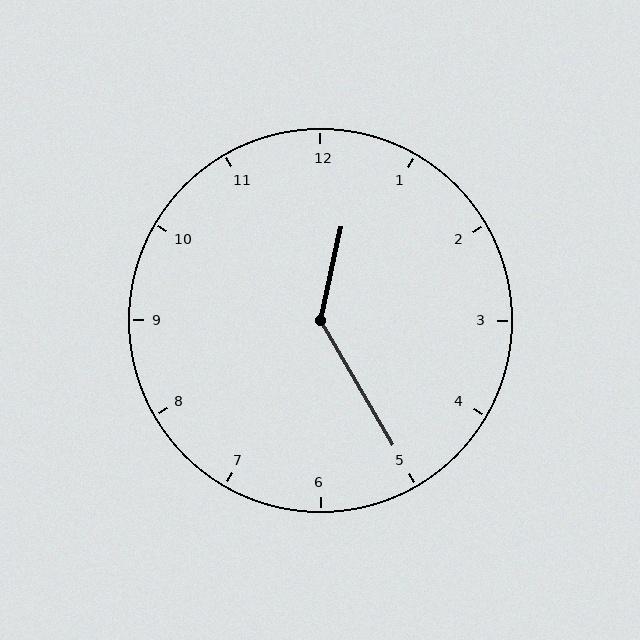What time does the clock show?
12:25.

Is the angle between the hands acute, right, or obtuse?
It is obtuse.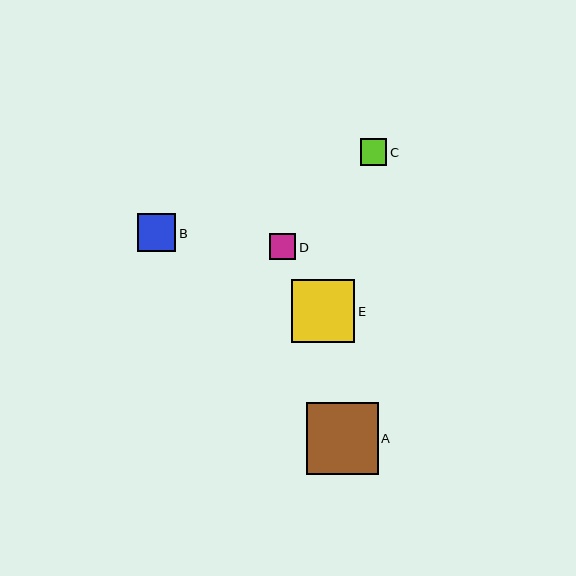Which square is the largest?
Square A is the largest with a size of approximately 72 pixels.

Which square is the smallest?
Square D is the smallest with a size of approximately 26 pixels.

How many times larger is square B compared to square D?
Square B is approximately 1.5 times the size of square D.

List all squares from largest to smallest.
From largest to smallest: A, E, B, C, D.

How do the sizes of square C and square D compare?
Square C and square D are approximately the same size.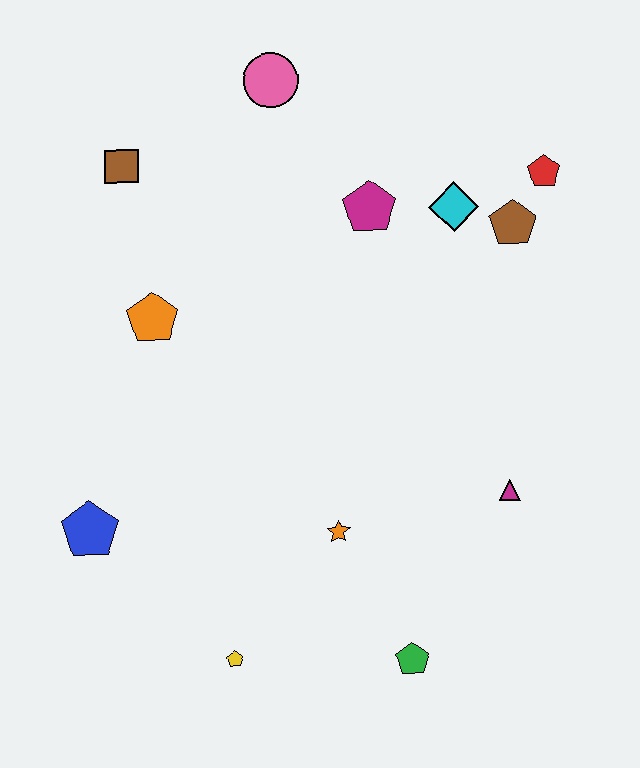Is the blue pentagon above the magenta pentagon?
No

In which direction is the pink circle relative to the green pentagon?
The pink circle is above the green pentagon.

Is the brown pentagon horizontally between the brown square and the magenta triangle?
No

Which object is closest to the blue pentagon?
The yellow pentagon is closest to the blue pentagon.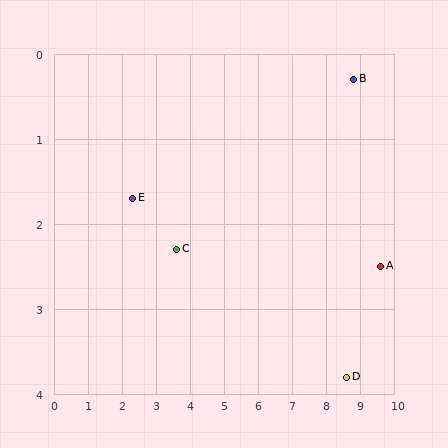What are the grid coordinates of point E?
Point E is at approximately (2.3, 1.7).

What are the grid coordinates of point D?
Point D is at approximately (8.6, 3.8).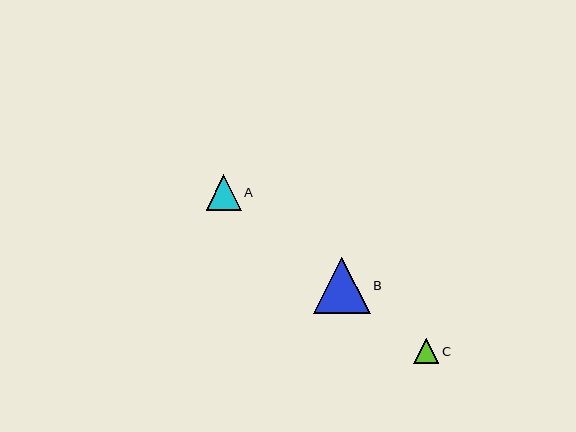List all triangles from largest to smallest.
From largest to smallest: B, A, C.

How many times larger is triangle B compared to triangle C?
Triangle B is approximately 2.3 times the size of triangle C.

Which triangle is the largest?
Triangle B is the largest with a size of approximately 56 pixels.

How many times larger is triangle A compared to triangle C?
Triangle A is approximately 1.4 times the size of triangle C.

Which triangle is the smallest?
Triangle C is the smallest with a size of approximately 25 pixels.